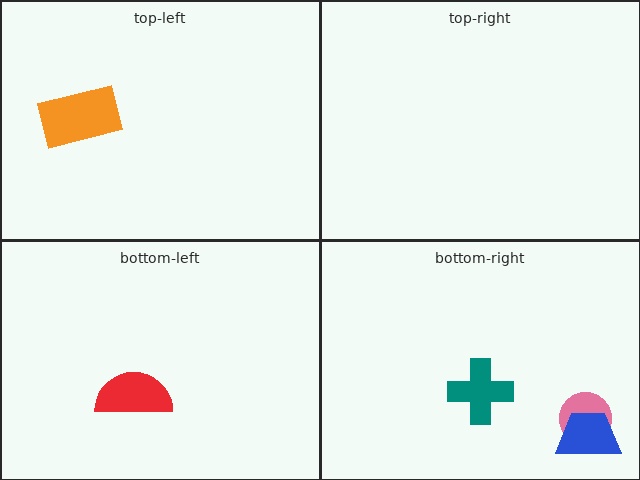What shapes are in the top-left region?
The orange rectangle.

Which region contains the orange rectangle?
The top-left region.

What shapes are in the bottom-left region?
The red semicircle.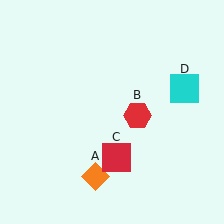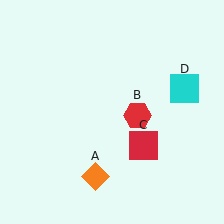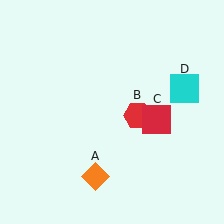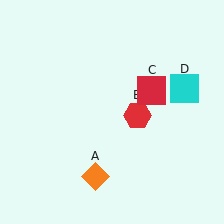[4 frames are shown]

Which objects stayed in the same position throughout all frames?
Orange diamond (object A) and red hexagon (object B) and cyan square (object D) remained stationary.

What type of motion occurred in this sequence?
The red square (object C) rotated counterclockwise around the center of the scene.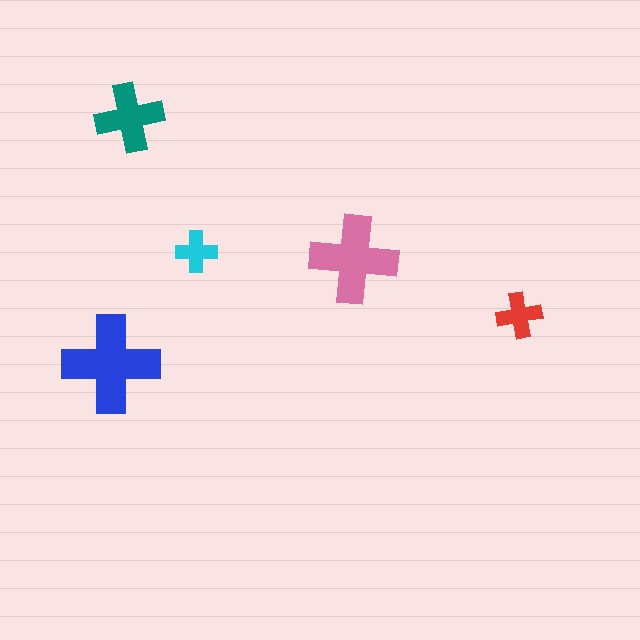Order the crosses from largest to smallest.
the blue one, the pink one, the teal one, the red one, the cyan one.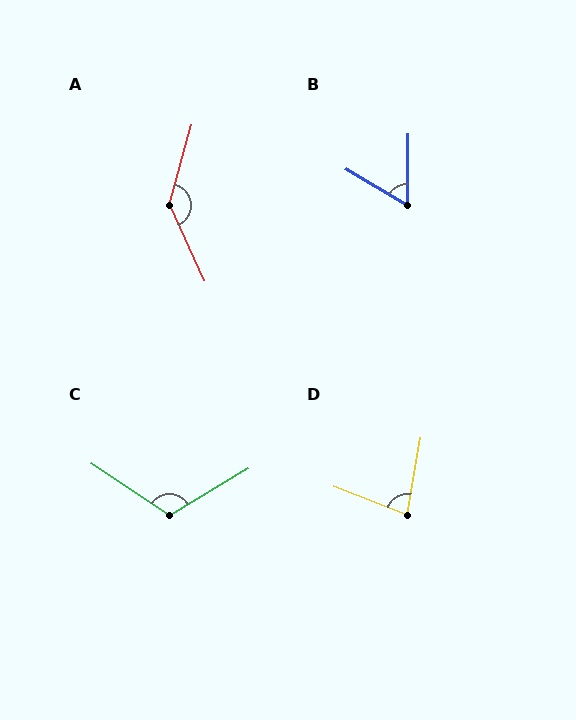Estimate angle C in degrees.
Approximately 115 degrees.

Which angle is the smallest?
B, at approximately 60 degrees.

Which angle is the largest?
A, at approximately 140 degrees.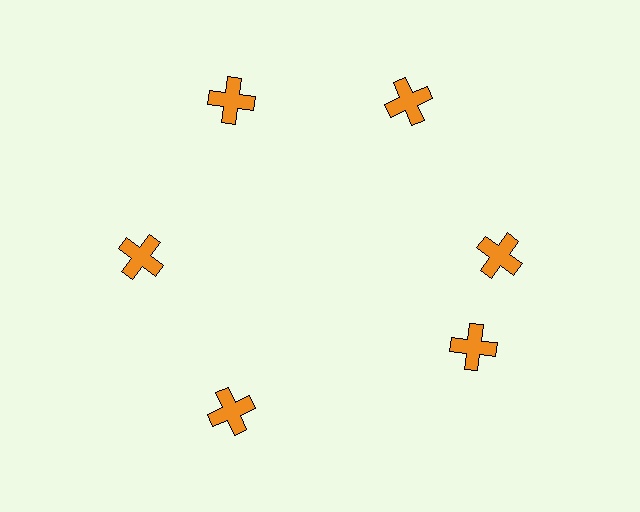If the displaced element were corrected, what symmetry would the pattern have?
It would have 6-fold rotational symmetry — the pattern would map onto itself every 60 degrees.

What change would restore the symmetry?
The symmetry would be restored by rotating it back into even spacing with its neighbors so that all 6 crosses sit at equal angles and equal distance from the center.